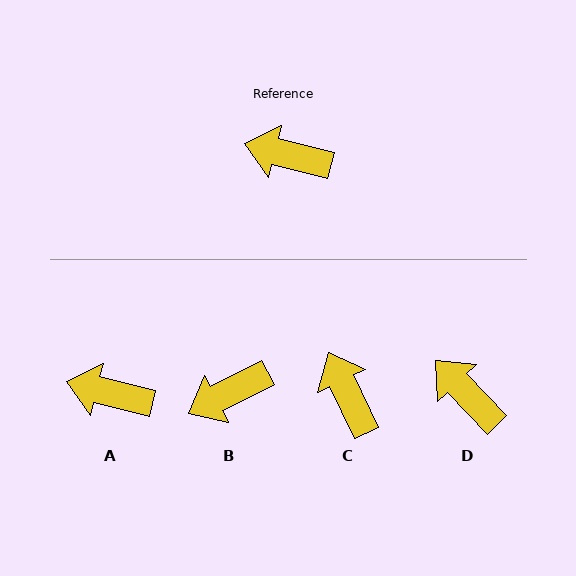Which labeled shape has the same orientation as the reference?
A.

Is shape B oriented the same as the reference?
No, it is off by about 42 degrees.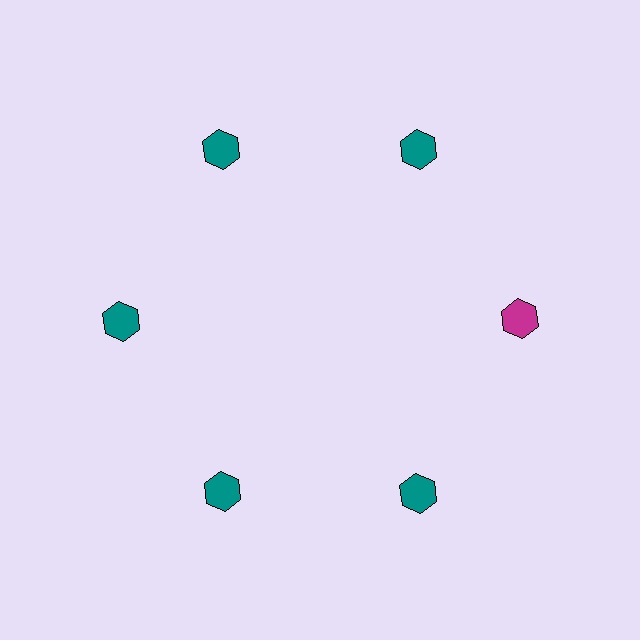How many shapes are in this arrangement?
There are 6 shapes arranged in a ring pattern.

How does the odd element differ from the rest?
It has a different color: magenta instead of teal.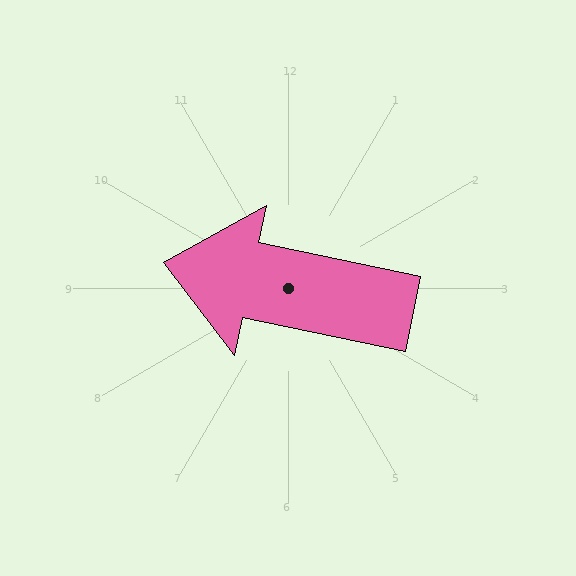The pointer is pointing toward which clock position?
Roughly 9 o'clock.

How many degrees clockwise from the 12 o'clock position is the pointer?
Approximately 282 degrees.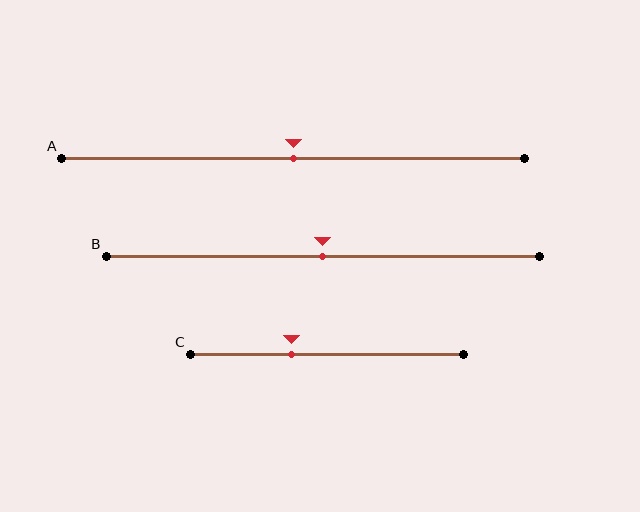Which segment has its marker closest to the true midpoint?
Segment A has its marker closest to the true midpoint.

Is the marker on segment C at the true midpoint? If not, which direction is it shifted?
No, the marker on segment C is shifted to the left by about 13% of the segment length.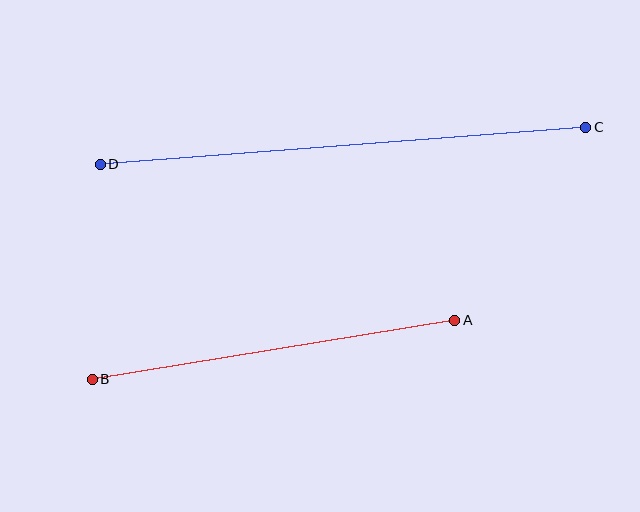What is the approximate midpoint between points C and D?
The midpoint is at approximately (343, 146) pixels.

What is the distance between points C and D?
The distance is approximately 487 pixels.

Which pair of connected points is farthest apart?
Points C and D are farthest apart.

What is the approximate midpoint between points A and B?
The midpoint is at approximately (274, 350) pixels.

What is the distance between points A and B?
The distance is approximately 367 pixels.